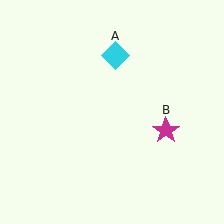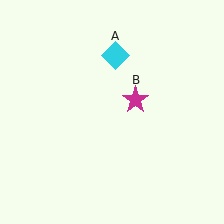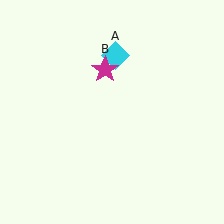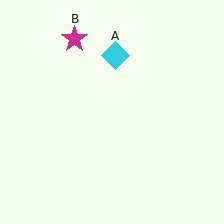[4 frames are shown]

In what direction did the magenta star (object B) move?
The magenta star (object B) moved up and to the left.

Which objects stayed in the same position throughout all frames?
Cyan diamond (object A) remained stationary.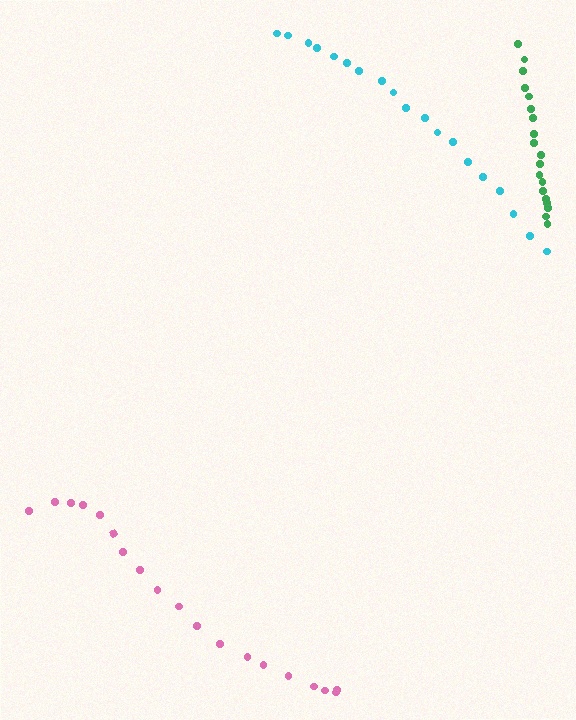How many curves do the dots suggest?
There are 3 distinct paths.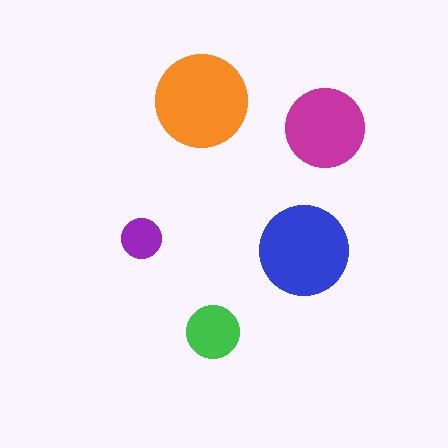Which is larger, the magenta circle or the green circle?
The magenta one.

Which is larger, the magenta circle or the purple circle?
The magenta one.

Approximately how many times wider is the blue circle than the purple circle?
About 2.5 times wider.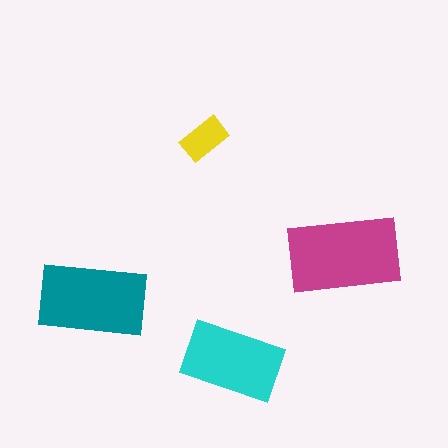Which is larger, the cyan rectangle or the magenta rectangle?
The magenta one.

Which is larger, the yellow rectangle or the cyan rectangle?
The cyan one.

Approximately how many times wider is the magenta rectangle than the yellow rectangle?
About 2.5 times wider.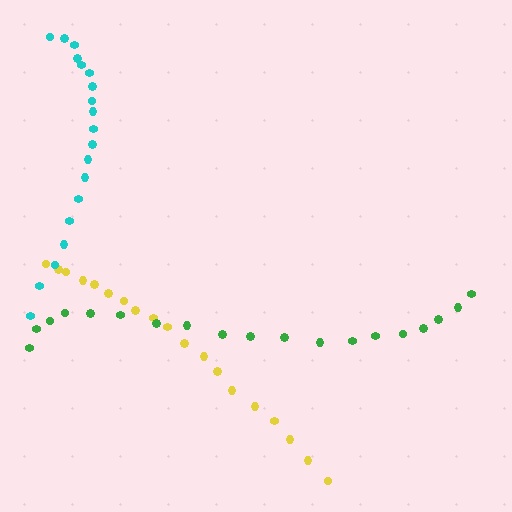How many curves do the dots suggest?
There are 3 distinct paths.